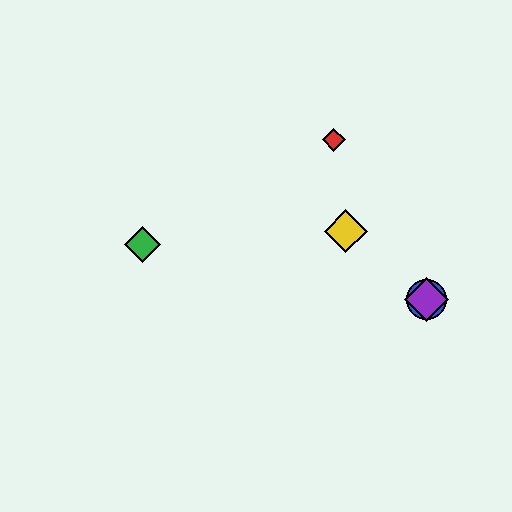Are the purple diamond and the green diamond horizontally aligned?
No, the purple diamond is at y≈299 and the green diamond is at y≈244.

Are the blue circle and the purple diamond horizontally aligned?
Yes, both are at y≈299.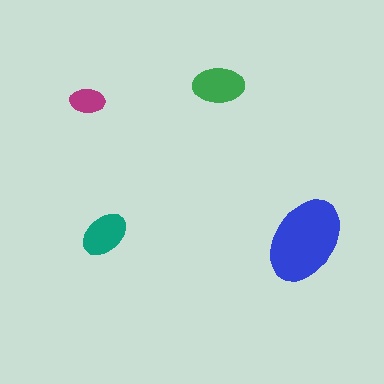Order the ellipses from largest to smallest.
the blue one, the green one, the teal one, the magenta one.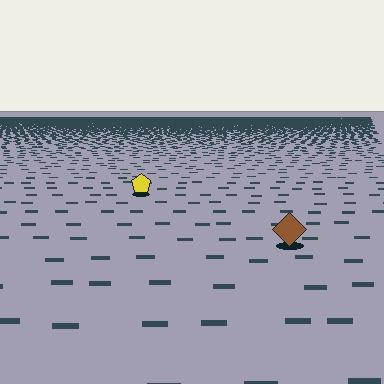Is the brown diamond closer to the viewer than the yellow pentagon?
Yes. The brown diamond is closer — you can tell from the texture gradient: the ground texture is coarser near it.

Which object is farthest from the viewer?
The yellow pentagon is farthest from the viewer. It appears smaller and the ground texture around it is denser.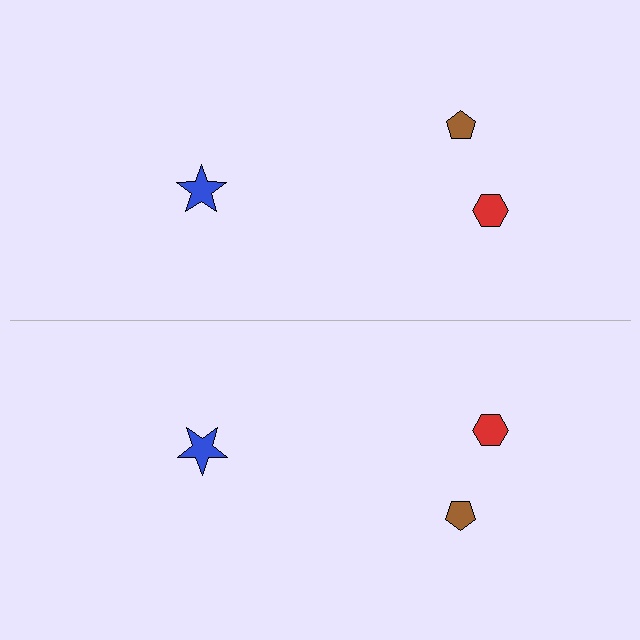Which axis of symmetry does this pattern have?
The pattern has a horizontal axis of symmetry running through the center of the image.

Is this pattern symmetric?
Yes, this pattern has bilateral (reflection) symmetry.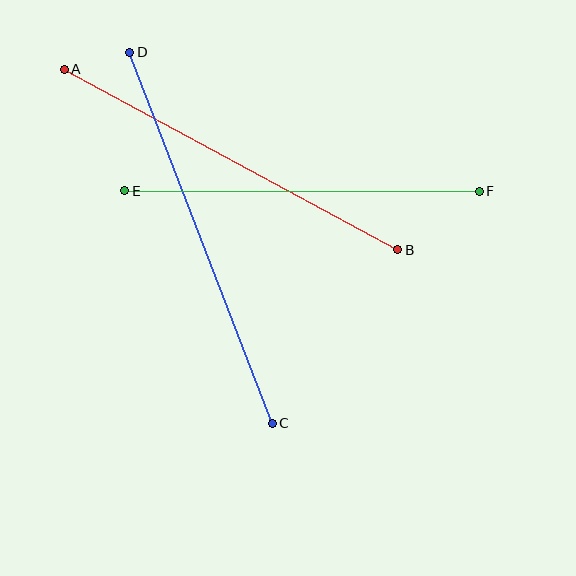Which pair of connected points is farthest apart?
Points C and D are farthest apart.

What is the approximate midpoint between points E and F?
The midpoint is at approximately (302, 191) pixels.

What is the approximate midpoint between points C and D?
The midpoint is at approximately (201, 238) pixels.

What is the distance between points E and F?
The distance is approximately 354 pixels.